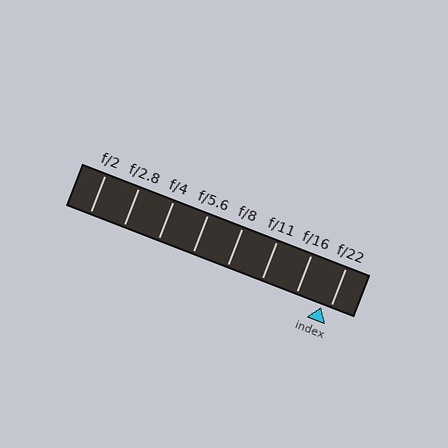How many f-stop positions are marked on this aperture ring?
There are 8 f-stop positions marked.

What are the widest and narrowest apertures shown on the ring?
The widest aperture shown is f/2 and the narrowest is f/22.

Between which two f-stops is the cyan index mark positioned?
The index mark is between f/16 and f/22.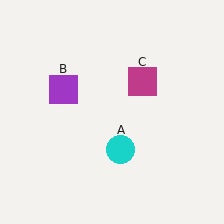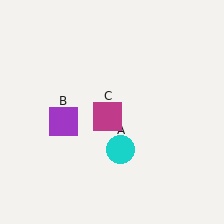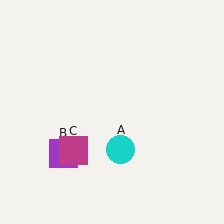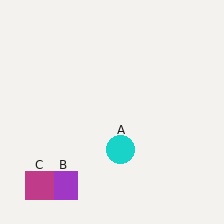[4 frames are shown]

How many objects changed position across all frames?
2 objects changed position: purple square (object B), magenta square (object C).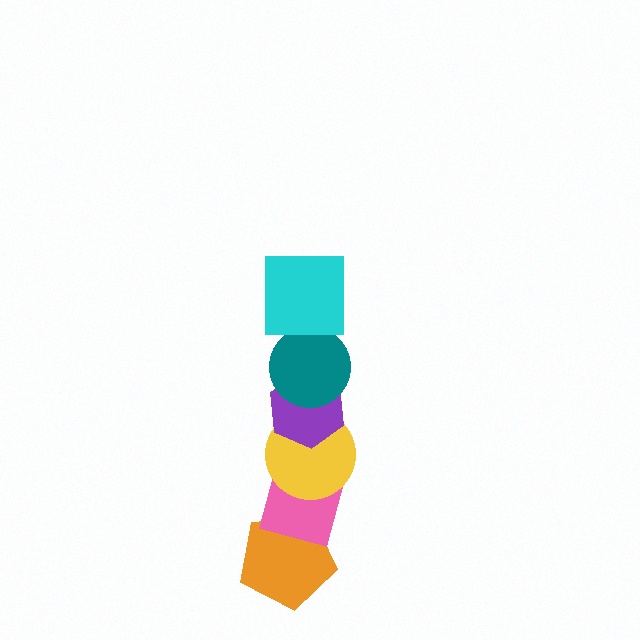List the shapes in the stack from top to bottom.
From top to bottom: the cyan square, the teal circle, the purple hexagon, the yellow circle, the pink square, the orange pentagon.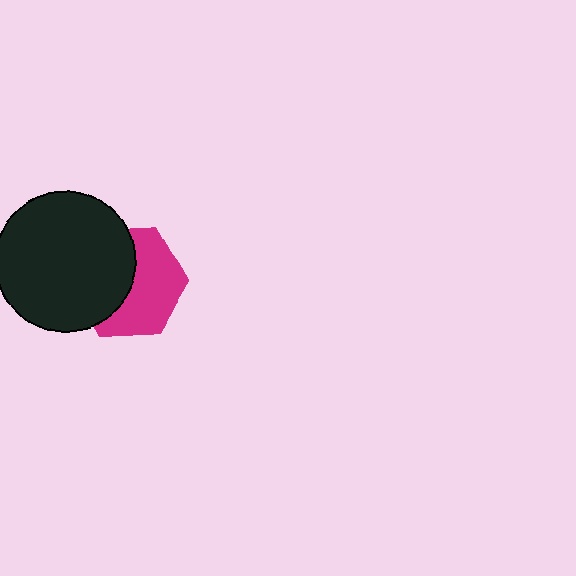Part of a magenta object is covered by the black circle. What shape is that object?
It is a hexagon.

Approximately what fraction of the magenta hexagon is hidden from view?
Roughly 47% of the magenta hexagon is hidden behind the black circle.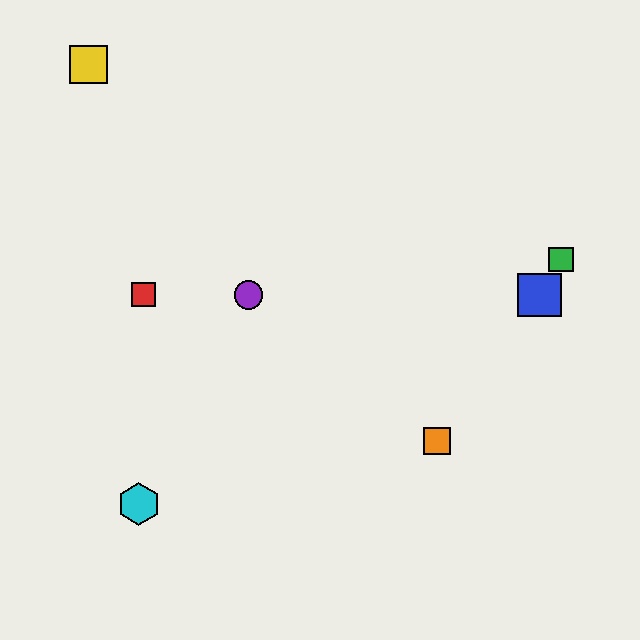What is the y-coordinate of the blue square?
The blue square is at y≈295.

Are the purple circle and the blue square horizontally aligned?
Yes, both are at y≈295.